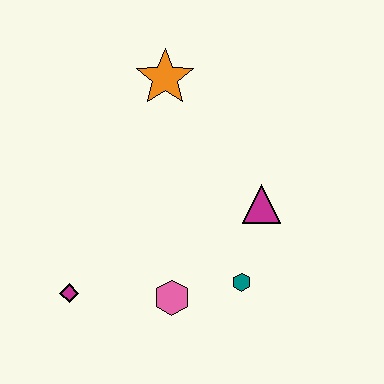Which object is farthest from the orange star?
The magenta diamond is farthest from the orange star.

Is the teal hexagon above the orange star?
No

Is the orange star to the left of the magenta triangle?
Yes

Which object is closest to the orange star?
The magenta triangle is closest to the orange star.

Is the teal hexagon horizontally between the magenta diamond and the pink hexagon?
No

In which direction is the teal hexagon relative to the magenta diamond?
The teal hexagon is to the right of the magenta diamond.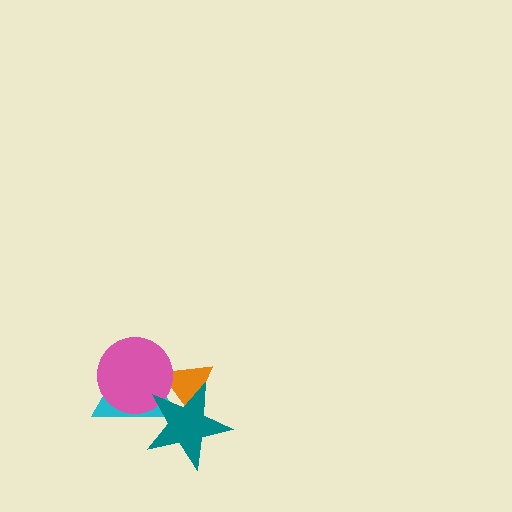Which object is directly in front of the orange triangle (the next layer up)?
The cyan triangle is directly in front of the orange triangle.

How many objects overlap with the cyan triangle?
3 objects overlap with the cyan triangle.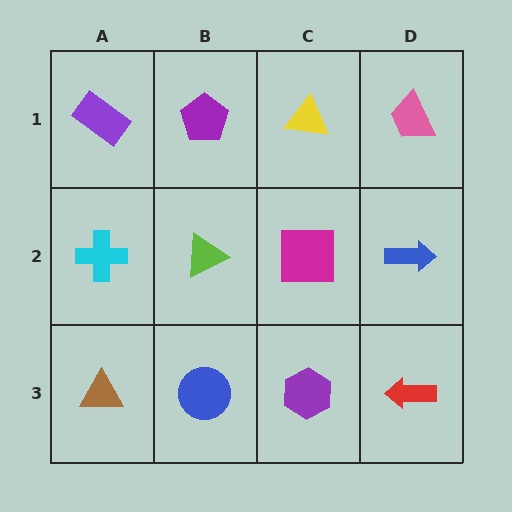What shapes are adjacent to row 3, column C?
A magenta square (row 2, column C), a blue circle (row 3, column B), a red arrow (row 3, column D).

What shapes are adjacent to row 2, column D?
A pink trapezoid (row 1, column D), a red arrow (row 3, column D), a magenta square (row 2, column C).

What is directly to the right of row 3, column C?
A red arrow.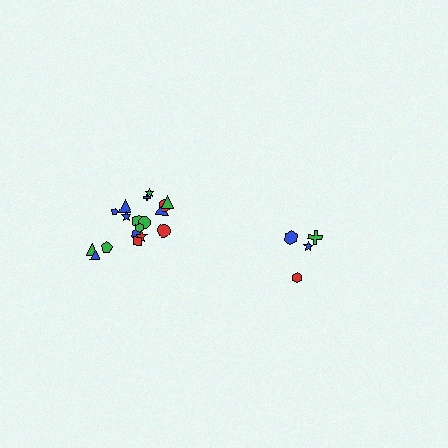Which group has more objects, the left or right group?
The left group.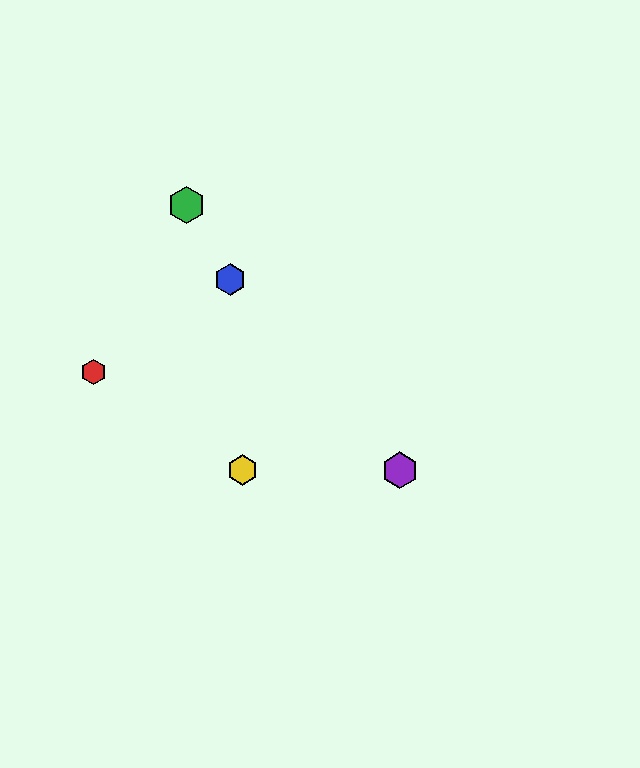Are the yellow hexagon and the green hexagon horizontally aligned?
No, the yellow hexagon is at y≈470 and the green hexagon is at y≈205.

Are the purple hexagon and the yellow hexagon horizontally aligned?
Yes, both are at y≈470.